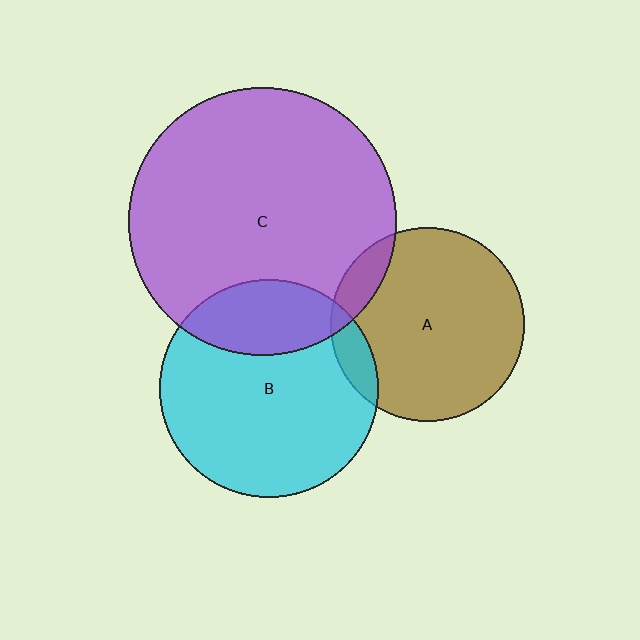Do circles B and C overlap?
Yes.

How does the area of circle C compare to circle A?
Approximately 1.9 times.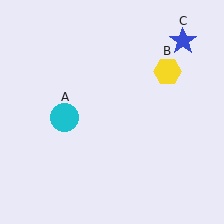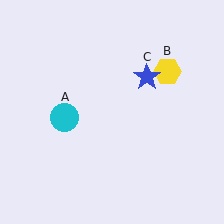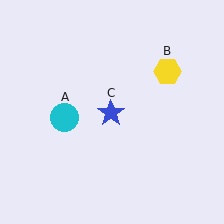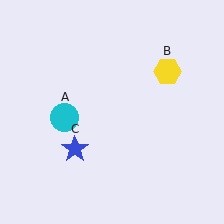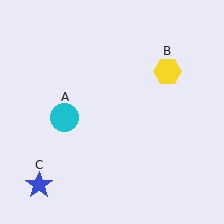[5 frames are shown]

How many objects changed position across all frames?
1 object changed position: blue star (object C).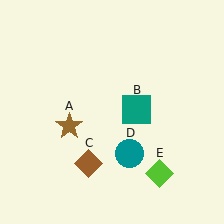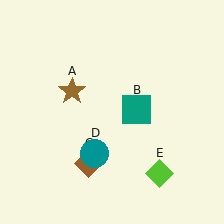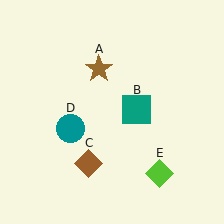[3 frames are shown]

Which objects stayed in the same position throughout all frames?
Teal square (object B) and brown diamond (object C) and lime diamond (object E) remained stationary.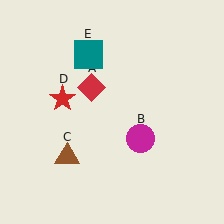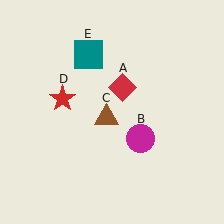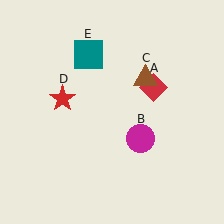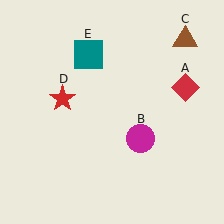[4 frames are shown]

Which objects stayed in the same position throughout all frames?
Magenta circle (object B) and red star (object D) and teal square (object E) remained stationary.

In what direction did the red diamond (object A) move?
The red diamond (object A) moved right.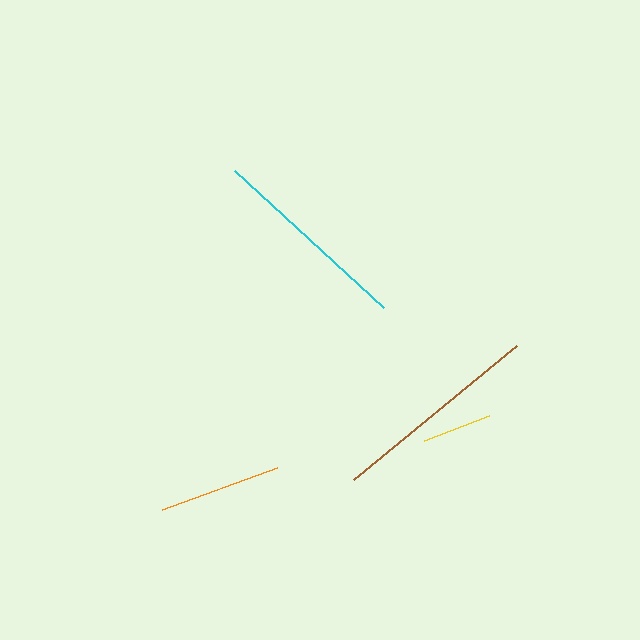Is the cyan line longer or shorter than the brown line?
The brown line is longer than the cyan line.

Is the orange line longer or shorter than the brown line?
The brown line is longer than the orange line.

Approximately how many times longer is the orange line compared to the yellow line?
The orange line is approximately 1.8 times the length of the yellow line.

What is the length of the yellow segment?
The yellow segment is approximately 69 pixels long.